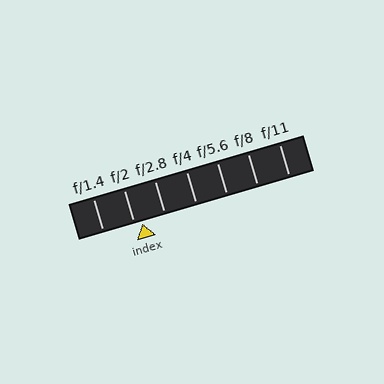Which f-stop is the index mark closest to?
The index mark is closest to f/2.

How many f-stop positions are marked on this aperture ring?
There are 7 f-stop positions marked.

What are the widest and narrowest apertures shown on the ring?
The widest aperture shown is f/1.4 and the narrowest is f/11.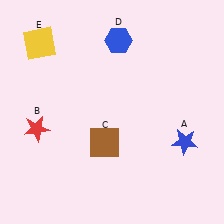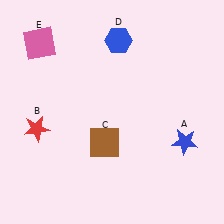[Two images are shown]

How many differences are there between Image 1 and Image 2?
There is 1 difference between the two images.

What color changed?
The square (E) changed from yellow in Image 1 to pink in Image 2.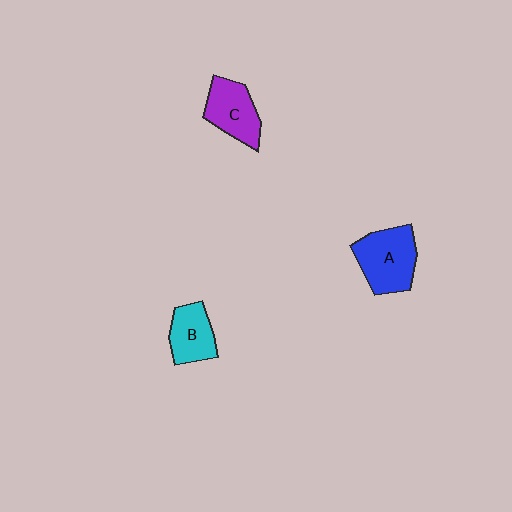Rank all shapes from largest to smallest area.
From largest to smallest: A (blue), C (purple), B (cyan).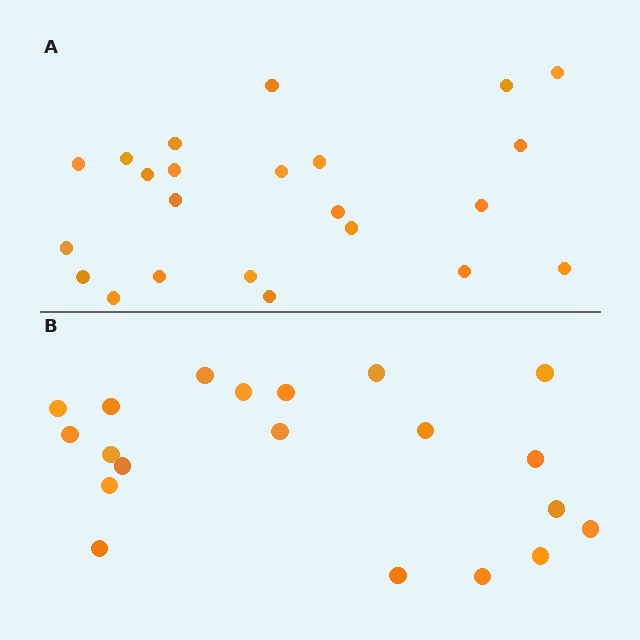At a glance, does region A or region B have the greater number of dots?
Region A (the top region) has more dots.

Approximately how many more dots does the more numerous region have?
Region A has just a few more — roughly 2 or 3 more dots than region B.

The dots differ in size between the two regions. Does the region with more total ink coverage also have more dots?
No. Region B has more total ink coverage because its dots are larger, but region A actually contains more individual dots. Total area can be misleading — the number of items is what matters here.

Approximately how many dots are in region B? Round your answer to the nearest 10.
About 20 dots.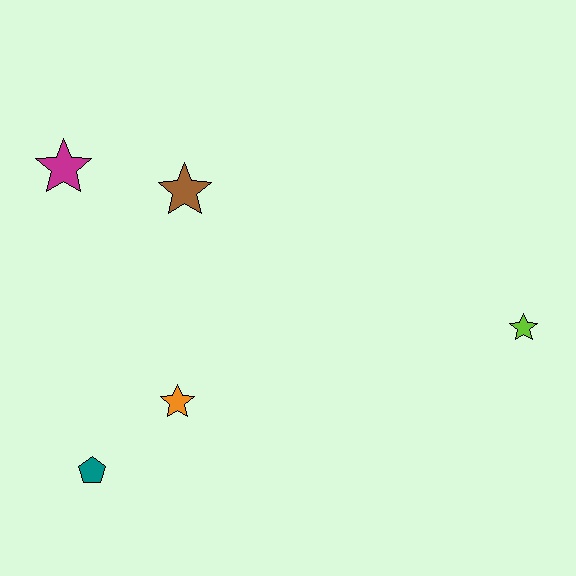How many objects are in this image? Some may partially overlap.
There are 5 objects.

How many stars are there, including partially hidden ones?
There are 4 stars.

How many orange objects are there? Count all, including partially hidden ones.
There is 1 orange object.